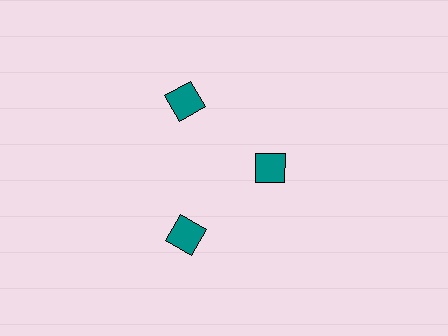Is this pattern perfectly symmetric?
No. The 3 teal squares are arranged in a ring, but one element near the 3 o'clock position is pulled inward toward the center, breaking the 3-fold rotational symmetry.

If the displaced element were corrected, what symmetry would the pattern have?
It would have 3-fold rotational symmetry — the pattern would map onto itself every 120 degrees.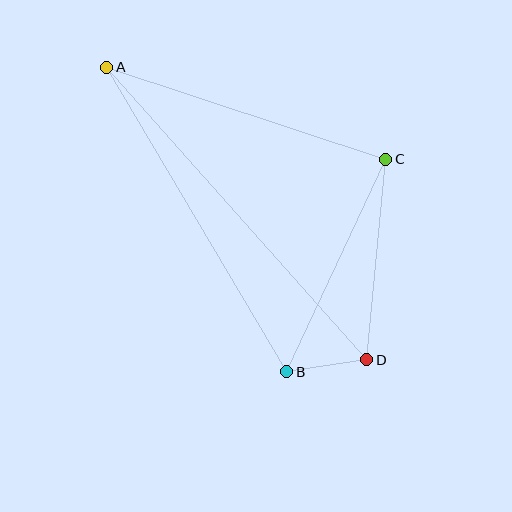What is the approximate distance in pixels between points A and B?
The distance between A and B is approximately 353 pixels.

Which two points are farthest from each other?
Points A and D are farthest from each other.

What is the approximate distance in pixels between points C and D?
The distance between C and D is approximately 201 pixels.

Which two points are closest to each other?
Points B and D are closest to each other.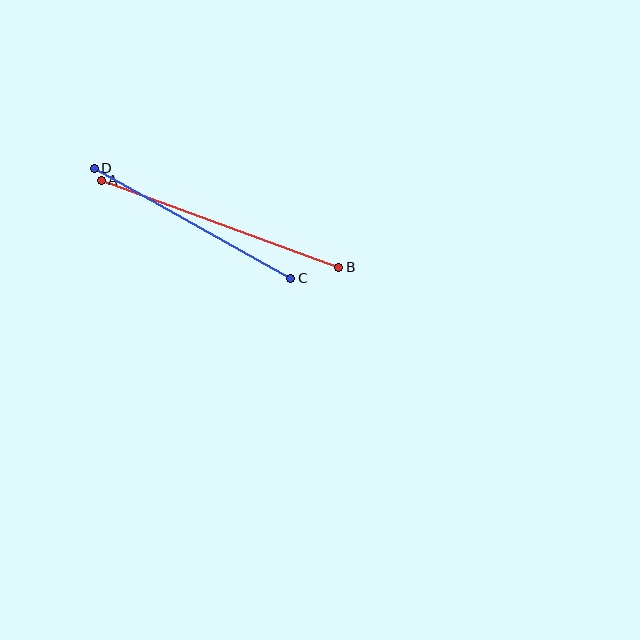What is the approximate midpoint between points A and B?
The midpoint is at approximately (220, 224) pixels.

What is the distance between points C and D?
The distance is approximately 225 pixels.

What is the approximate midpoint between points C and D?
The midpoint is at approximately (192, 223) pixels.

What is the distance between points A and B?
The distance is approximately 253 pixels.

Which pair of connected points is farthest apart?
Points A and B are farthest apart.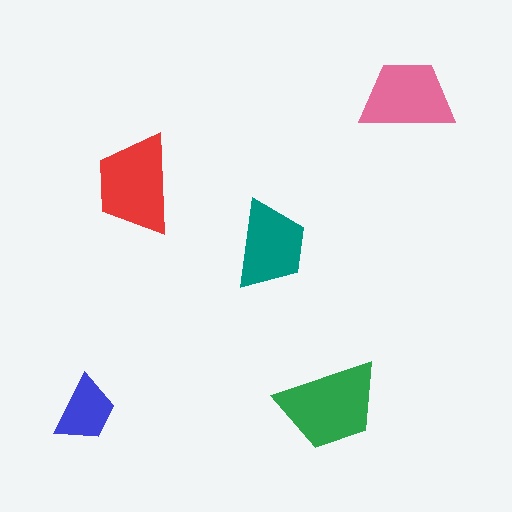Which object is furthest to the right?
The pink trapezoid is rightmost.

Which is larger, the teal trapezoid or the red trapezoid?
The red one.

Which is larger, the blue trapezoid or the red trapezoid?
The red one.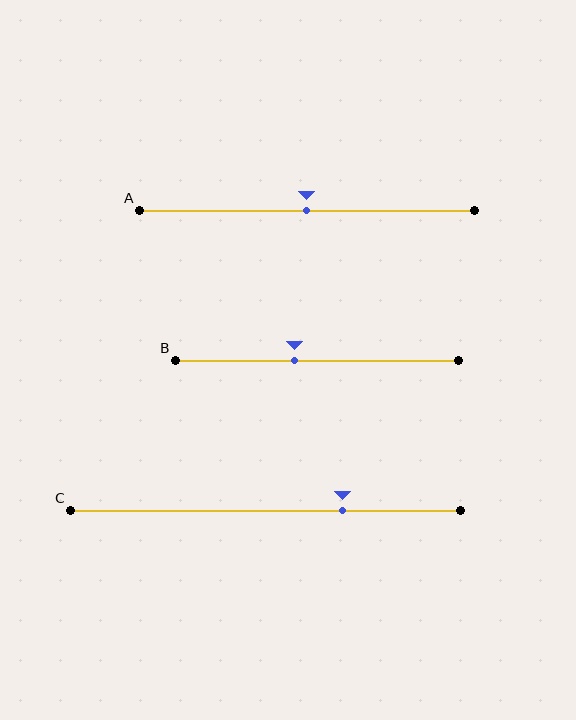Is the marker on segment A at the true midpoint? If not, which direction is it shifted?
Yes, the marker on segment A is at the true midpoint.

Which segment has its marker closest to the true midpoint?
Segment A has its marker closest to the true midpoint.